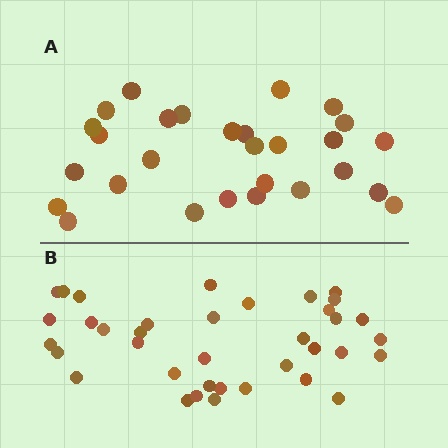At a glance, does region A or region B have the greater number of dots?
Region B (the bottom region) has more dots.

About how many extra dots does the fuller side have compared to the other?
Region B has roughly 8 or so more dots than region A.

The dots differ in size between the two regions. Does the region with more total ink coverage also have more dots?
No. Region A has more total ink coverage because its dots are larger, but region B actually contains more individual dots. Total area can be misleading — the number of items is what matters here.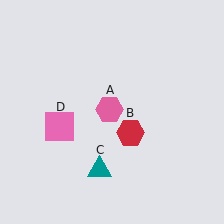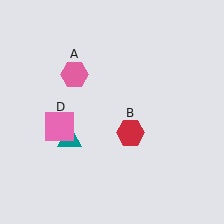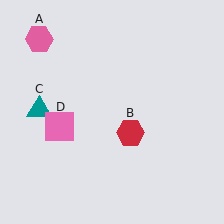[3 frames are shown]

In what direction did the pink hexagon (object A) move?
The pink hexagon (object A) moved up and to the left.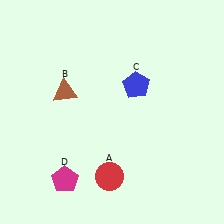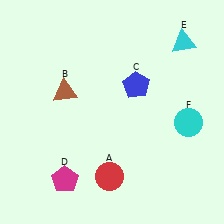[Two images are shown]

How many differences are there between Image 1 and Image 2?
There are 2 differences between the two images.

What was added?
A cyan triangle (E), a cyan circle (F) were added in Image 2.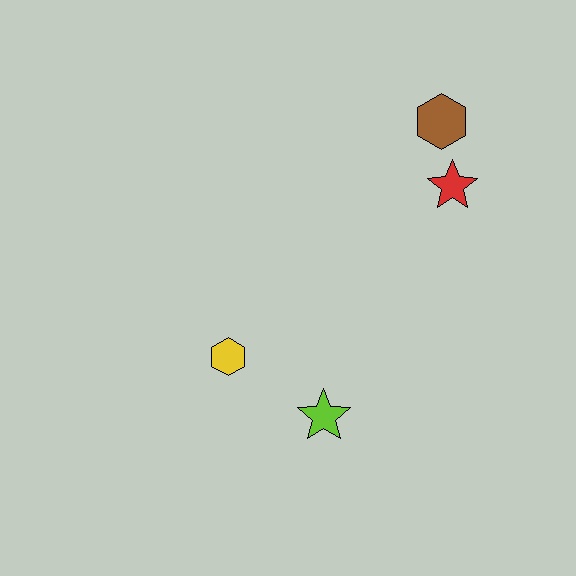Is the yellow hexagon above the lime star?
Yes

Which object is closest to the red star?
The brown hexagon is closest to the red star.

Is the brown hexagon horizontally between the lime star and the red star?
Yes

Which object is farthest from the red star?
The yellow hexagon is farthest from the red star.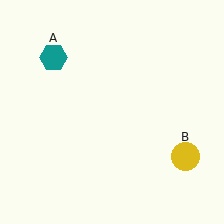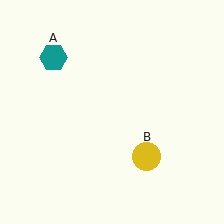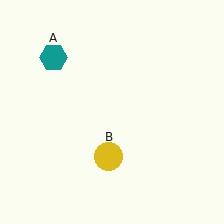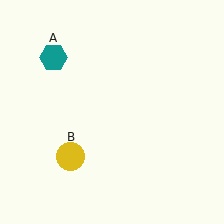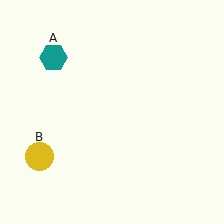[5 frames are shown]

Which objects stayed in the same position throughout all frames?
Teal hexagon (object A) remained stationary.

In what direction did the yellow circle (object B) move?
The yellow circle (object B) moved left.